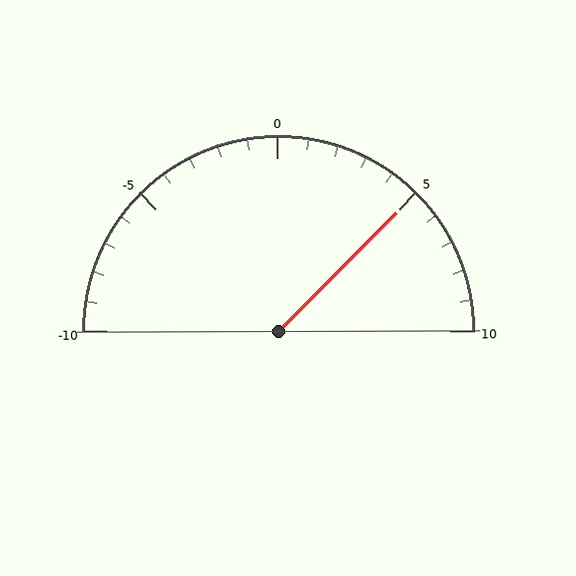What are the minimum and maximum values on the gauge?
The gauge ranges from -10 to 10.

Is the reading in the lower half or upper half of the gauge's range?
The reading is in the upper half of the range (-10 to 10).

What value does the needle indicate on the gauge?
The needle indicates approximately 5.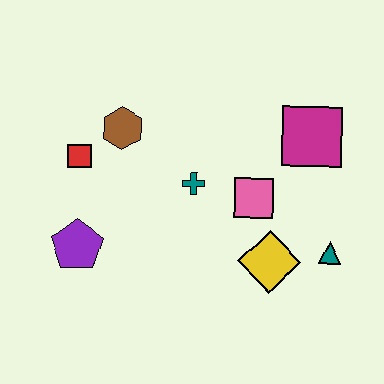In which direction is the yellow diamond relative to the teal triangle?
The yellow diamond is to the left of the teal triangle.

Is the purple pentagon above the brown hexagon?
No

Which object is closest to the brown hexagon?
The red square is closest to the brown hexagon.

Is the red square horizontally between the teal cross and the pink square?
No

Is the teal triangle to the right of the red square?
Yes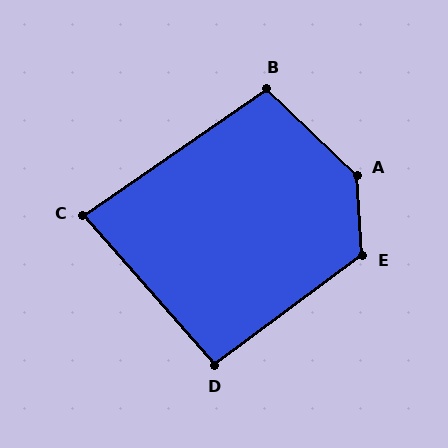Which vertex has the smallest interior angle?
C, at approximately 83 degrees.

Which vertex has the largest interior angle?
A, at approximately 137 degrees.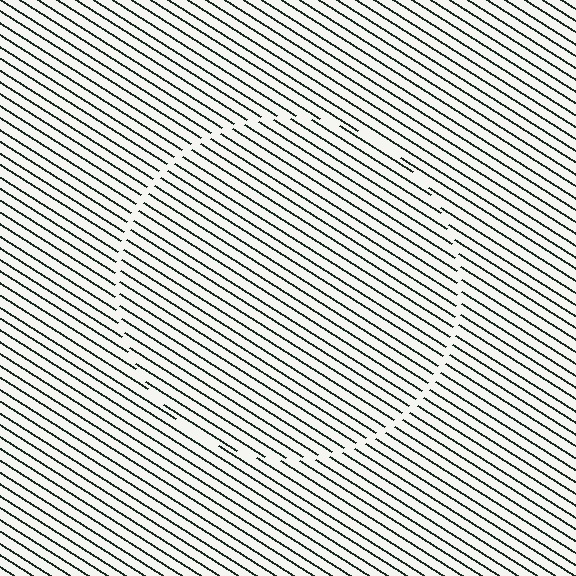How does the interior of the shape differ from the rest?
The interior of the shape contains the same grating, shifted by half a period — the contour is defined by the phase discontinuity where line-ends from the inner and outer gratings abut.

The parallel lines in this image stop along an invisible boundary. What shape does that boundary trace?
An illusory circle. The interior of the shape contains the same grating, shifted by half a period — the contour is defined by the phase discontinuity where line-ends from the inner and outer gratings abut.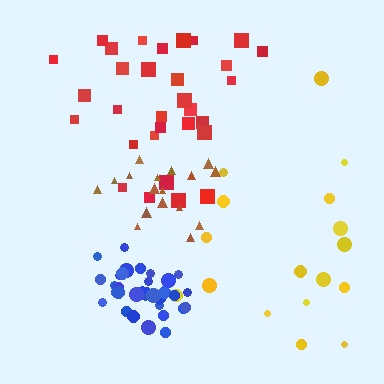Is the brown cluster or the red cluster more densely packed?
Brown.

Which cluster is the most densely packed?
Blue.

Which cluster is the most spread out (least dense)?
Yellow.